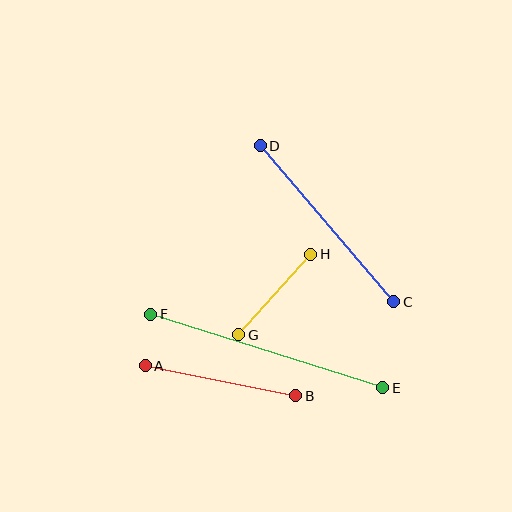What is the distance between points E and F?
The distance is approximately 244 pixels.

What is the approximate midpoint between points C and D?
The midpoint is at approximately (327, 224) pixels.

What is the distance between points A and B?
The distance is approximately 153 pixels.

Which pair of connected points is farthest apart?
Points E and F are farthest apart.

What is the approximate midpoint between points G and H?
The midpoint is at approximately (275, 294) pixels.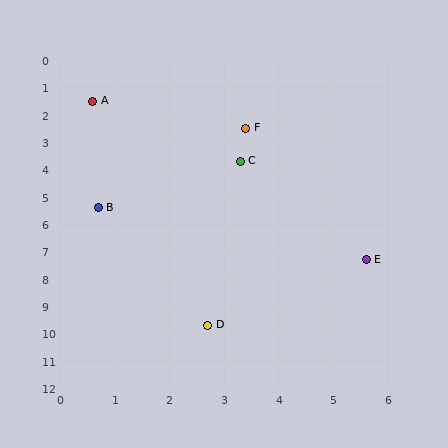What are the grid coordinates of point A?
Point A is at approximately (0.6, 1.5).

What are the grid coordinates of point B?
Point B is at approximately (0.7, 5.4).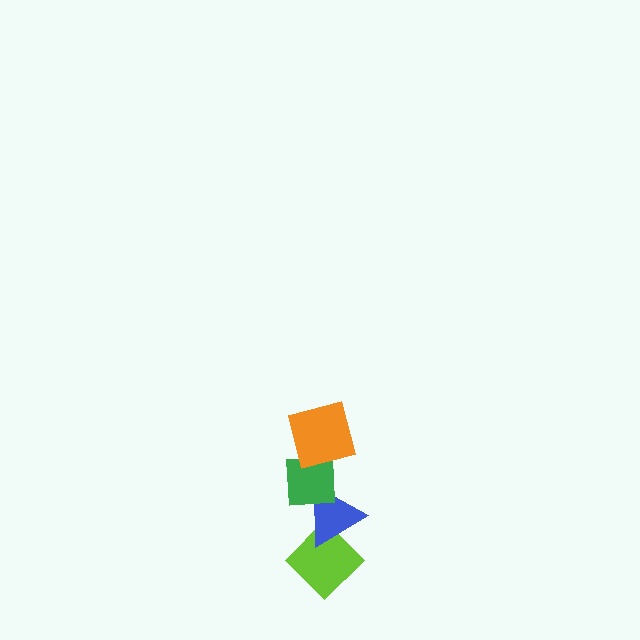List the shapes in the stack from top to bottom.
From top to bottom: the orange square, the green square, the blue triangle, the lime diamond.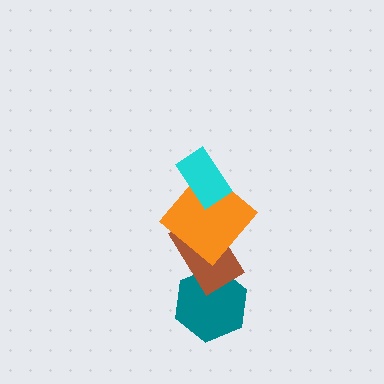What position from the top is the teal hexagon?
The teal hexagon is 4th from the top.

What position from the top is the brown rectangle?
The brown rectangle is 3rd from the top.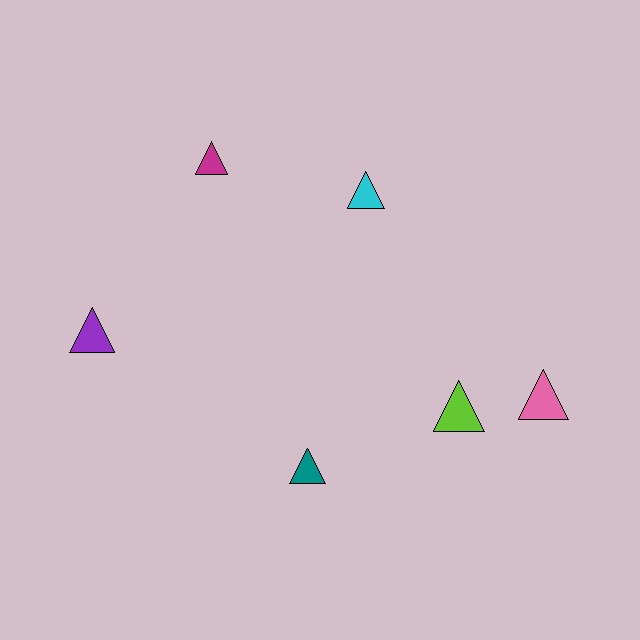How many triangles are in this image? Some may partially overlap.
There are 6 triangles.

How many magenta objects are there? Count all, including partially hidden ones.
There is 1 magenta object.